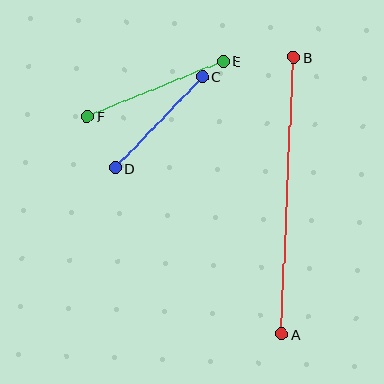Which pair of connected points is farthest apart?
Points A and B are farthest apart.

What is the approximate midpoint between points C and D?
The midpoint is at approximately (159, 122) pixels.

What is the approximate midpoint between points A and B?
The midpoint is at approximately (288, 196) pixels.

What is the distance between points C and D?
The distance is approximately 126 pixels.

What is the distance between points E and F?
The distance is approximately 146 pixels.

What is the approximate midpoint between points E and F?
The midpoint is at approximately (155, 89) pixels.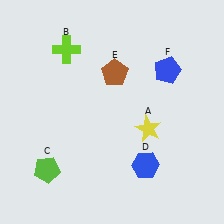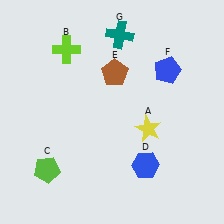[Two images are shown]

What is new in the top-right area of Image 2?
A teal cross (G) was added in the top-right area of Image 2.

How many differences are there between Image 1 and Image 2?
There is 1 difference between the two images.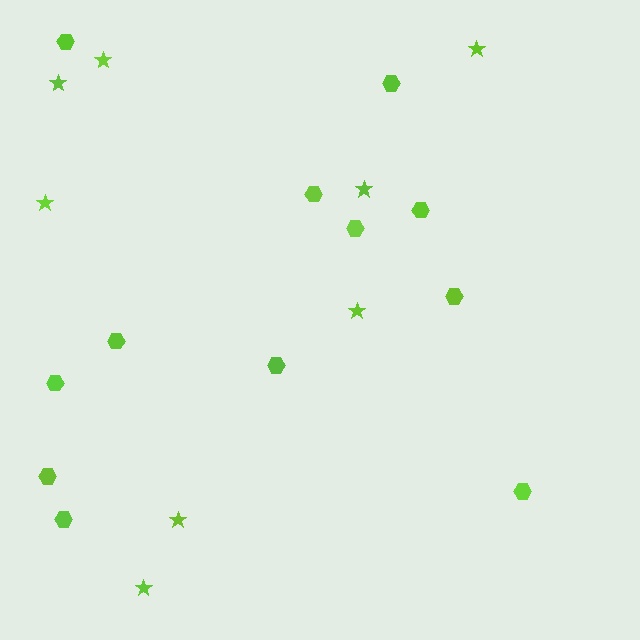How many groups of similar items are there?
There are 2 groups: one group of hexagons (12) and one group of stars (8).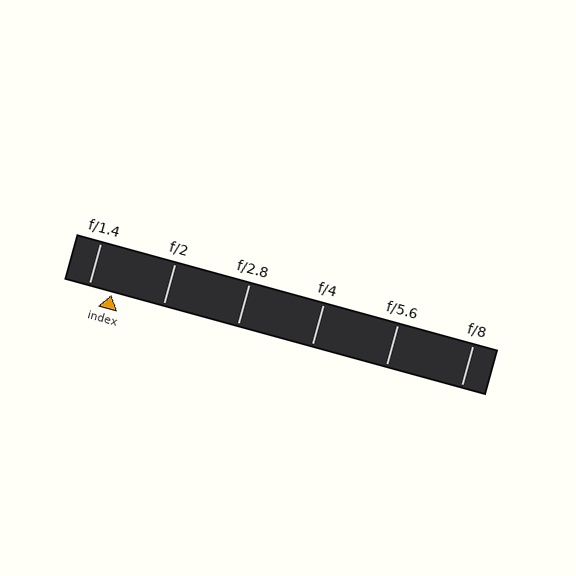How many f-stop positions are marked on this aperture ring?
There are 6 f-stop positions marked.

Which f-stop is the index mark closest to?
The index mark is closest to f/1.4.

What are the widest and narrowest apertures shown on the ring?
The widest aperture shown is f/1.4 and the narrowest is f/8.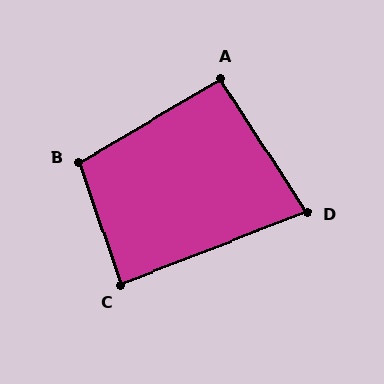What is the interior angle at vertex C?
Approximately 88 degrees (approximately right).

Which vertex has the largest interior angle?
B, at approximately 102 degrees.